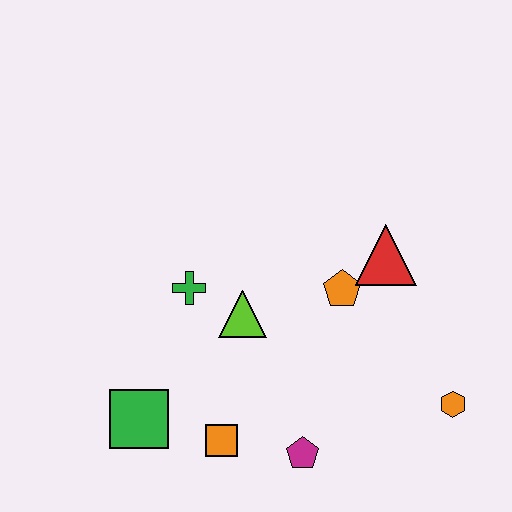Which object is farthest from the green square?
The orange hexagon is farthest from the green square.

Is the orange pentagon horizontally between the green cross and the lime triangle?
No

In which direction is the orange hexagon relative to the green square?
The orange hexagon is to the right of the green square.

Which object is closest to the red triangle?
The orange pentagon is closest to the red triangle.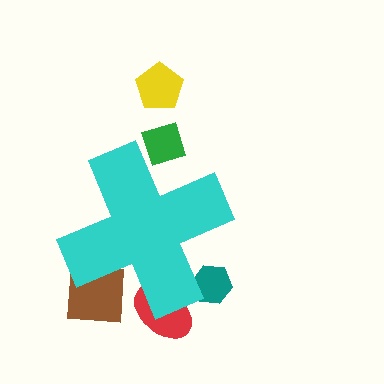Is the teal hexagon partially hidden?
Yes, the teal hexagon is partially hidden behind the cyan cross.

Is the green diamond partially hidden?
Yes, the green diamond is partially hidden behind the cyan cross.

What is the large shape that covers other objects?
A cyan cross.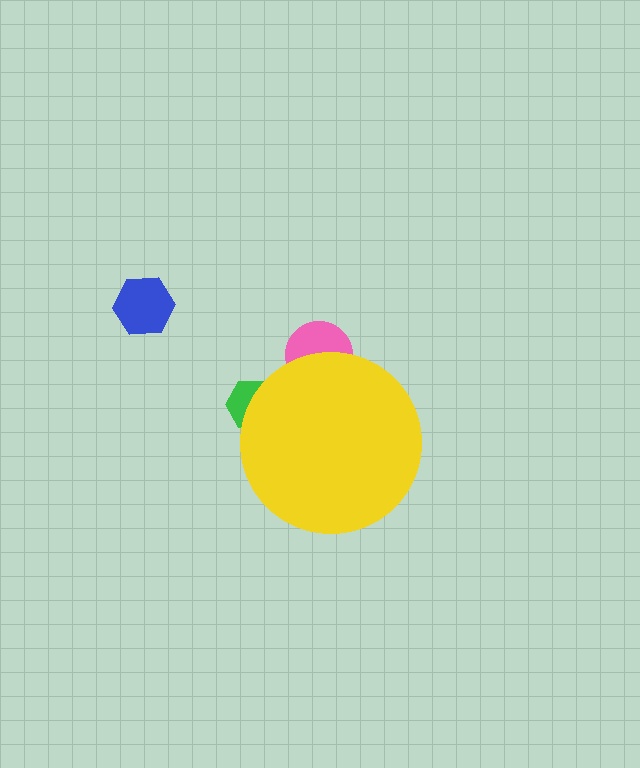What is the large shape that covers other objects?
A yellow circle.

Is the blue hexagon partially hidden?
No, the blue hexagon is fully visible.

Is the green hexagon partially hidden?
Yes, the green hexagon is partially hidden behind the yellow circle.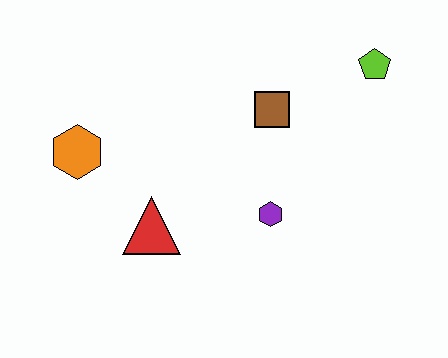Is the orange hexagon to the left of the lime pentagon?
Yes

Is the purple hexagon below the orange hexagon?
Yes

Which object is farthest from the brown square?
The orange hexagon is farthest from the brown square.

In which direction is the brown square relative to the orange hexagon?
The brown square is to the right of the orange hexagon.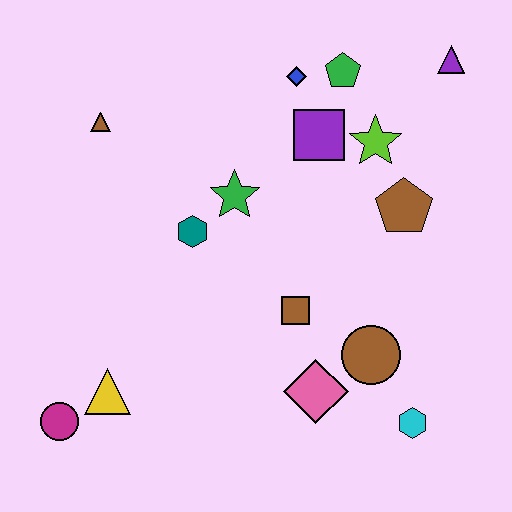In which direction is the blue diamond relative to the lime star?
The blue diamond is to the left of the lime star.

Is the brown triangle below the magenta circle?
No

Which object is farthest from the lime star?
The magenta circle is farthest from the lime star.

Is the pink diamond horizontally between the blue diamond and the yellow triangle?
No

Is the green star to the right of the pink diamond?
No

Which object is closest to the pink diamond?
The brown circle is closest to the pink diamond.